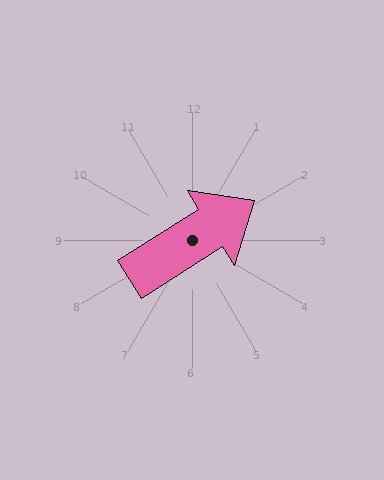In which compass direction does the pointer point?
Northeast.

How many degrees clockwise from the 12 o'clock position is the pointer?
Approximately 58 degrees.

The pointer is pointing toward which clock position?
Roughly 2 o'clock.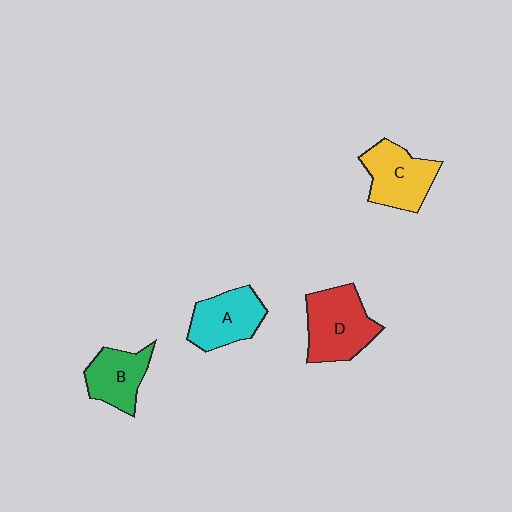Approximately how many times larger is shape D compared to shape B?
Approximately 1.4 times.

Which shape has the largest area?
Shape D (red).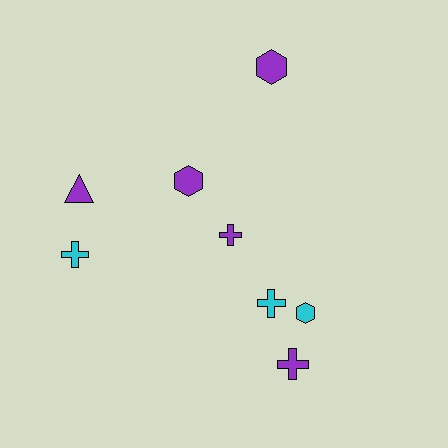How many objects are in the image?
There are 8 objects.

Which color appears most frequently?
Purple, with 5 objects.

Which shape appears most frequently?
Cross, with 4 objects.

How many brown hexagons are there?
There are no brown hexagons.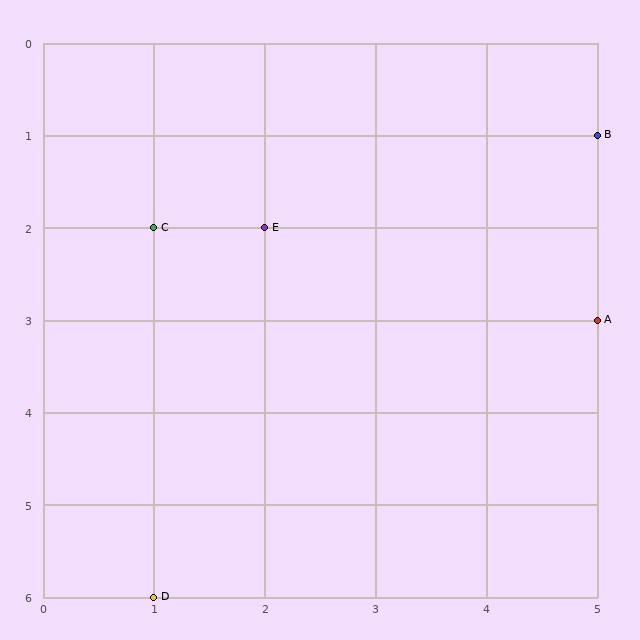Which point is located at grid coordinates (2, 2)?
Point E is at (2, 2).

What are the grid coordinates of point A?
Point A is at grid coordinates (5, 3).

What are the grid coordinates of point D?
Point D is at grid coordinates (1, 6).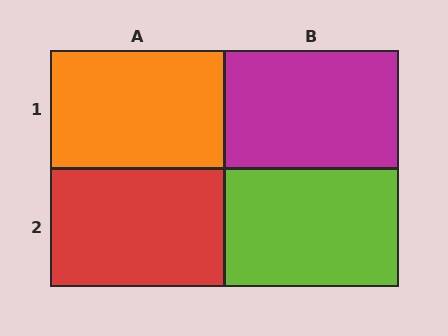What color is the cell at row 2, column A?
Red.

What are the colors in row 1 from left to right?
Orange, magenta.